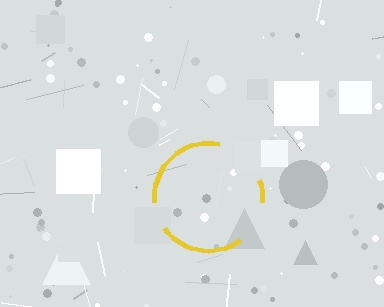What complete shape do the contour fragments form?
The contour fragments form a circle.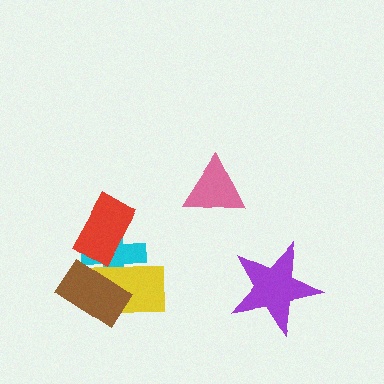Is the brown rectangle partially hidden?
No, no other shape covers it.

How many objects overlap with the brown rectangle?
2 objects overlap with the brown rectangle.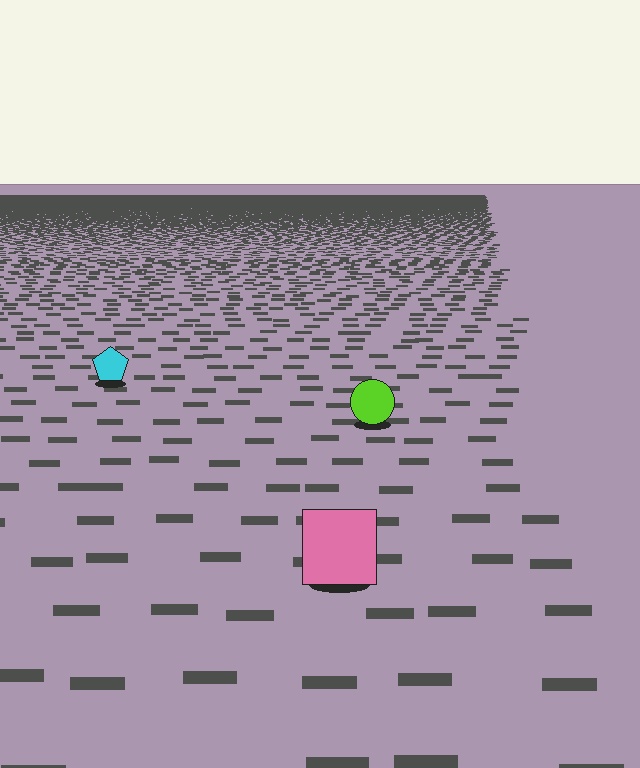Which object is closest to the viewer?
The pink square is closest. The texture marks near it are larger and more spread out.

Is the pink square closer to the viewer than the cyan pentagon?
Yes. The pink square is closer — you can tell from the texture gradient: the ground texture is coarser near it.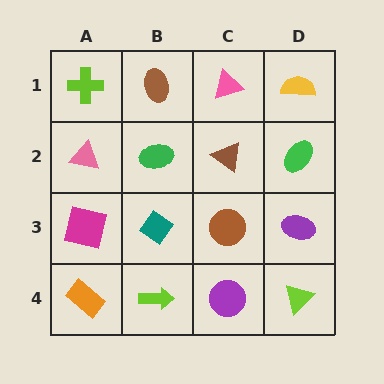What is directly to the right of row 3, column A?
A teal diamond.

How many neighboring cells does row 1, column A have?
2.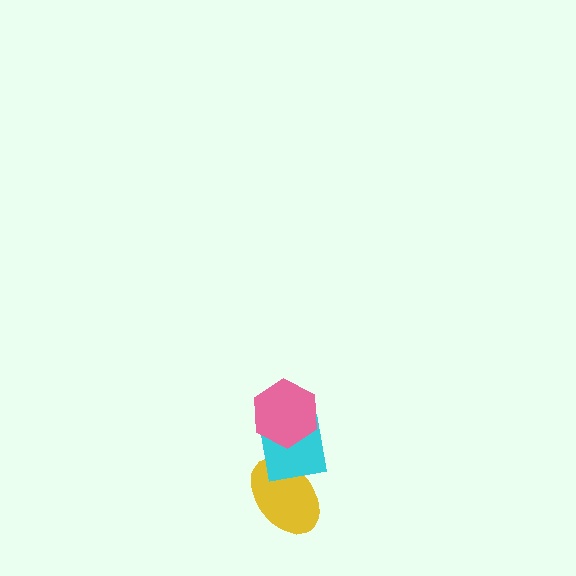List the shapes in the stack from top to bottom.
From top to bottom: the pink hexagon, the cyan square, the yellow ellipse.